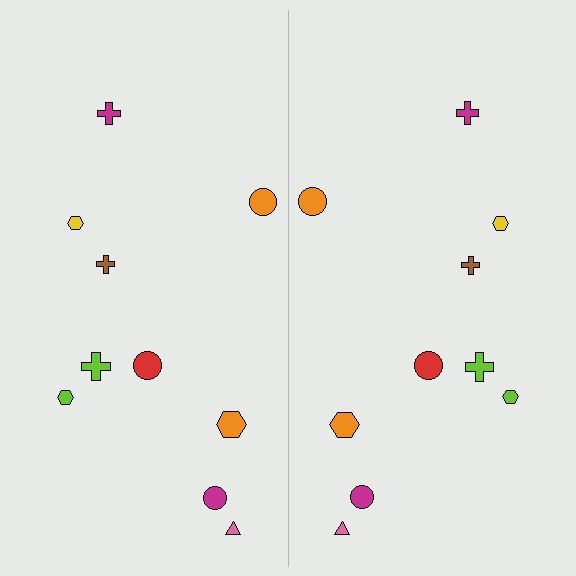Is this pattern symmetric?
Yes, this pattern has bilateral (reflection) symmetry.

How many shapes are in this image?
There are 20 shapes in this image.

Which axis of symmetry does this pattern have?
The pattern has a vertical axis of symmetry running through the center of the image.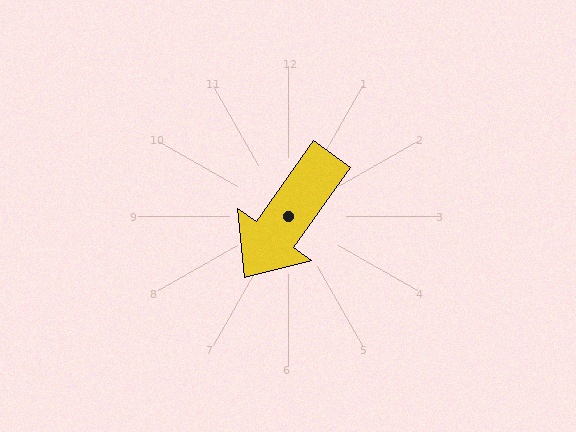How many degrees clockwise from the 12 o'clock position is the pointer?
Approximately 215 degrees.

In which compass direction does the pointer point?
Southwest.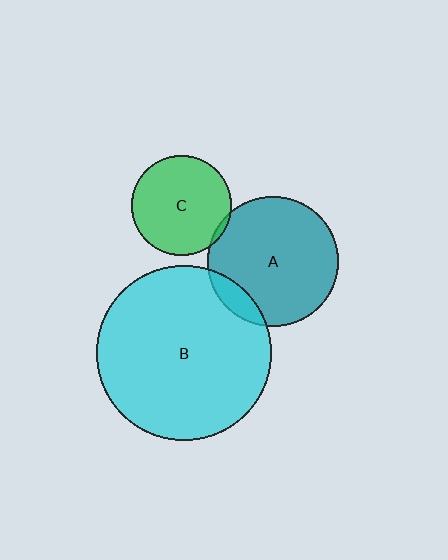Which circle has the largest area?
Circle B (cyan).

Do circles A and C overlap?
Yes.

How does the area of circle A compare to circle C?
Approximately 1.7 times.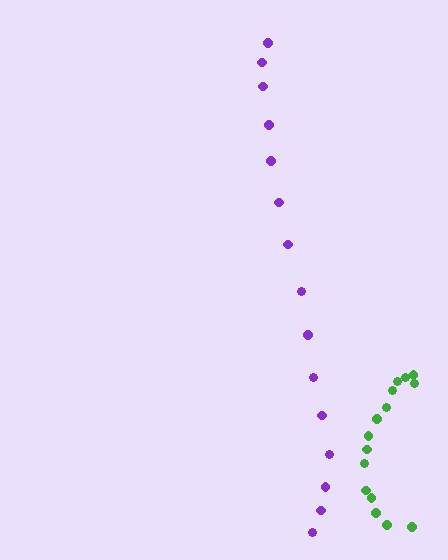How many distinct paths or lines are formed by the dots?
There are 2 distinct paths.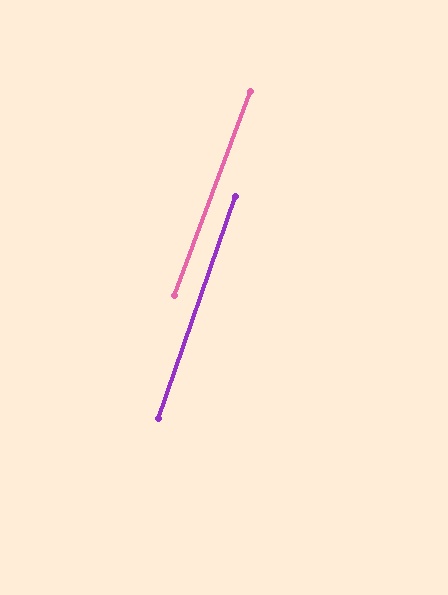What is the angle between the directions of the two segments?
Approximately 1 degree.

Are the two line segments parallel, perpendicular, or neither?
Parallel — their directions differ by only 1.4°.